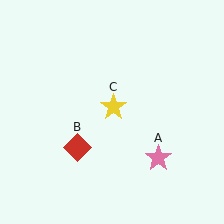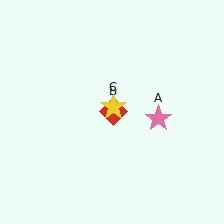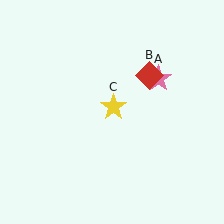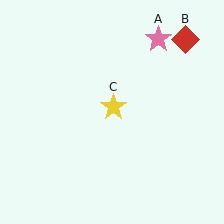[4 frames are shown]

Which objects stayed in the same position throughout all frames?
Yellow star (object C) remained stationary.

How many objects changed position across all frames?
2 objects changed position: pink star (object A), red diamond (object B).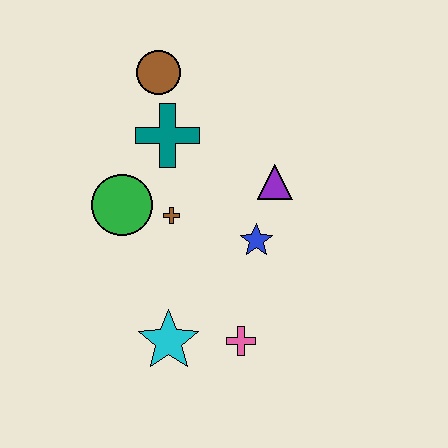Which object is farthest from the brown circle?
The pink cross is farthest from the brown circle.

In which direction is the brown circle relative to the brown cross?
The brown circle is above the brown cross.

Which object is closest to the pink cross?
The cyan star is closest to the pink cross.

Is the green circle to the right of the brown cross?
No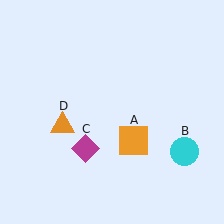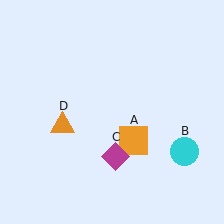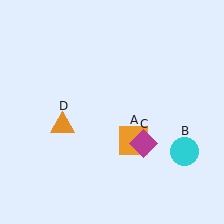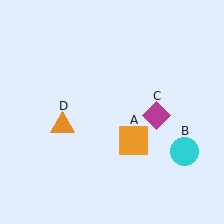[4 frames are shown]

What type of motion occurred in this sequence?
The magenta diamond (object C) rotated counterclockwise around the center of the scene.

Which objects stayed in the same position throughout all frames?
Orange square (object A) and cyan circle (object B) and orange triangle (object D) remained stationary.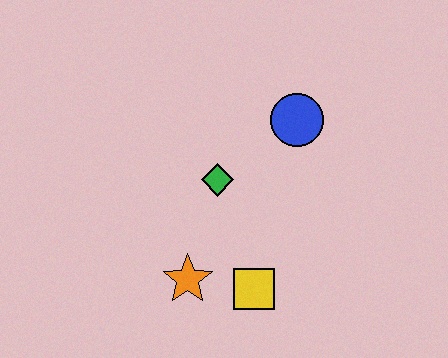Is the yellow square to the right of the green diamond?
Yes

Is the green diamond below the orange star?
No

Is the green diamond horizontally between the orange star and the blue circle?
Yes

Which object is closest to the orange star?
The yellow square is closest to the orange star.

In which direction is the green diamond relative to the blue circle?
The green diamond is to the left of the blue circle.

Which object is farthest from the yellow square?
The blue circle is farthest from the yellow square.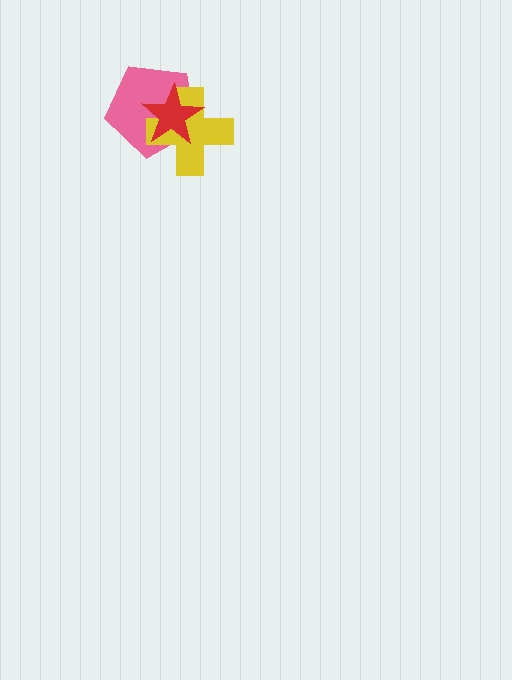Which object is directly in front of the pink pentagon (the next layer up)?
The yellow cross is directly in front of the pink pentagon.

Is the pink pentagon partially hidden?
Yes, it is partially covered by another shape.